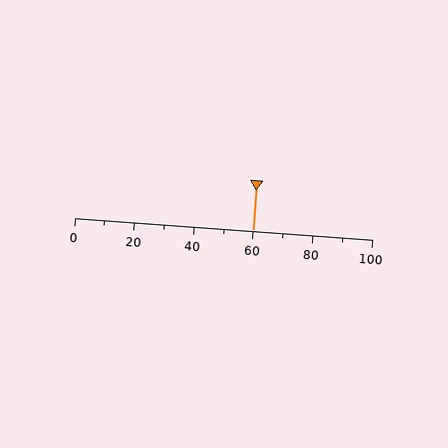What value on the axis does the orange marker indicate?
The marker indicates approximately 60.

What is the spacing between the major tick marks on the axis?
The major ticks are spaced 20 apart.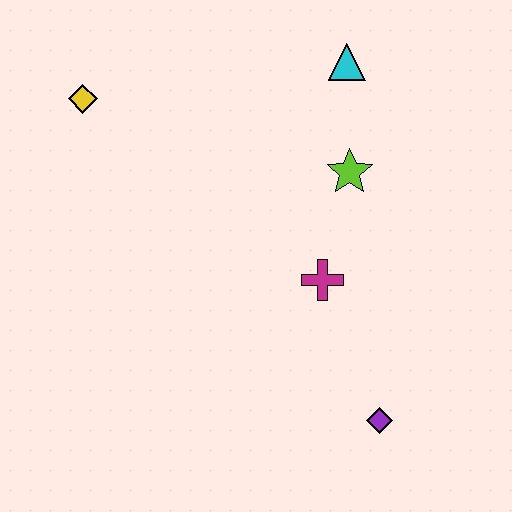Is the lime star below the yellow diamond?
Yes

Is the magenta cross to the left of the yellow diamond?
No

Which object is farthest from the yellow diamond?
The purple diamond is farthest from the yellow diamond.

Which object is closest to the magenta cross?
The lime star is closest to the magenta cross.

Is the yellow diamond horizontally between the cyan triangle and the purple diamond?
No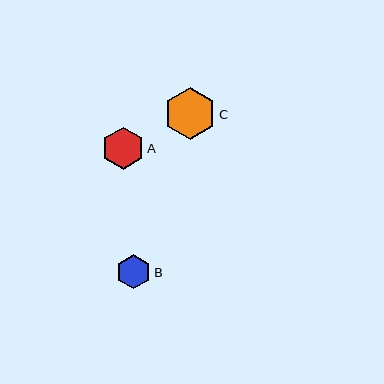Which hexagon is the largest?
Hexagon C is the largest with a size of approximately 52 pixels.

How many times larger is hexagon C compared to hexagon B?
Hexagon C is approximately 1.5 times the size of hexagon B.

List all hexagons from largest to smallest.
From largest to smallest: C, A, B.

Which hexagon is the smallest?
Hexagon B is the smallest with a size of approximately 34 pixels.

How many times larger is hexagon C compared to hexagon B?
Hexagon C is approximately 1.5 times the size of hexagon B.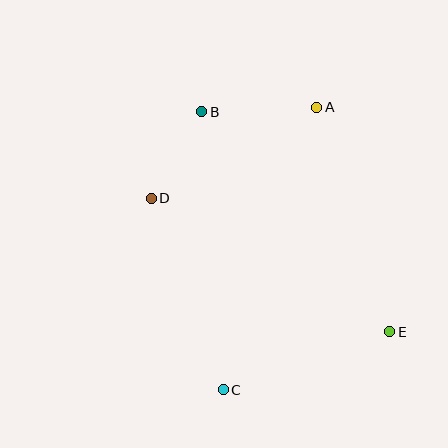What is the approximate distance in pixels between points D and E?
The distance between D and E is approximately 273 pixels.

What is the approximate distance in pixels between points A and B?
The distance between A and B is approximately 115 pixels.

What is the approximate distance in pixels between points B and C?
The distance between B and C is approximately 279 pixels.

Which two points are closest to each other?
Points B and D are closest to each other.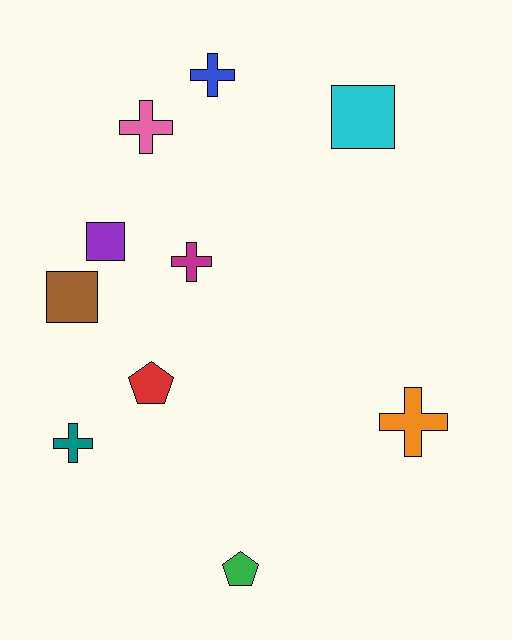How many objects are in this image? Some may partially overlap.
There are 10 objects.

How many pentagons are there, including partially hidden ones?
There are 2 pentagons.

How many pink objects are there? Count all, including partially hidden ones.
There is 1 pink object.